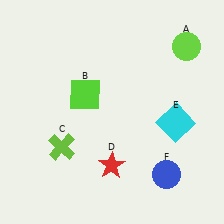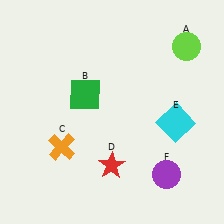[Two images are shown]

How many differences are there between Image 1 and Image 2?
There are 3 differences between the two images.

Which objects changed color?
B changed from lime to green. C changed from lime to orange. F changed from blue to purple.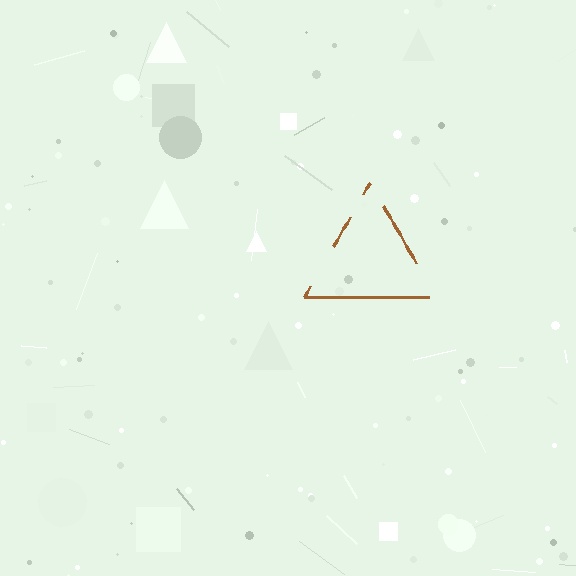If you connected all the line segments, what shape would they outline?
They would outline a triangle.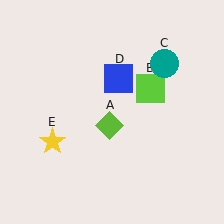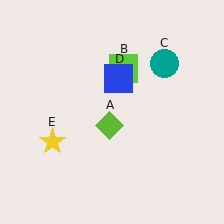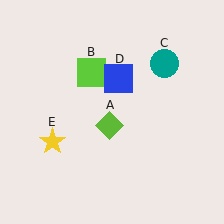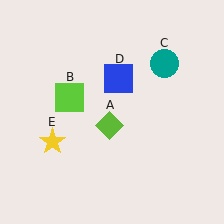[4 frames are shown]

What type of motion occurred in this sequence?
The lime square (object B) rotated counterclockwise around the center of the scene.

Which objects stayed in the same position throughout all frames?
Lime diamond (object A) and teal circle (object C) and blue square (object D) and yellow star (object E) remained stationary.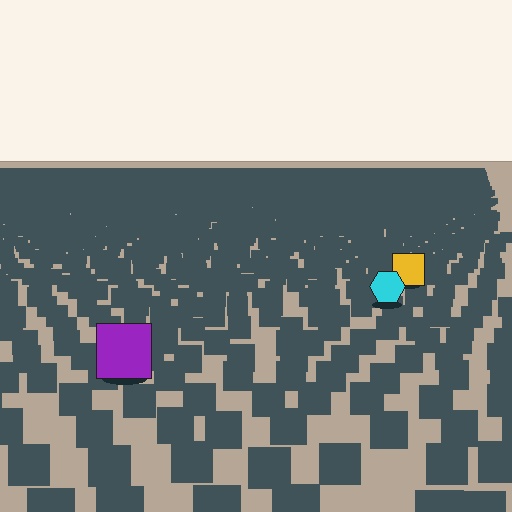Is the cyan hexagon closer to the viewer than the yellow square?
Yes. The cyan hexagon is closer — you can tell from the texture gradient: the ground texture is coarser near it.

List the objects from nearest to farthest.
From nearest to farthest: the purple square, the cyan hexagon, the yellow square.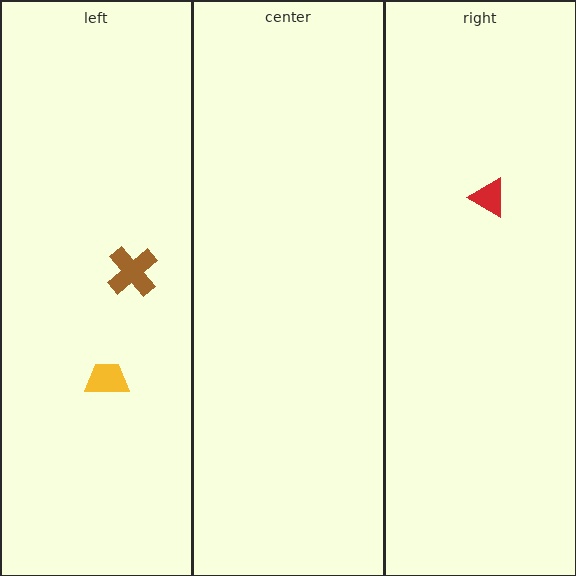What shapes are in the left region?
The yellow trapezoid, the brown cross.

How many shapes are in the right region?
1.